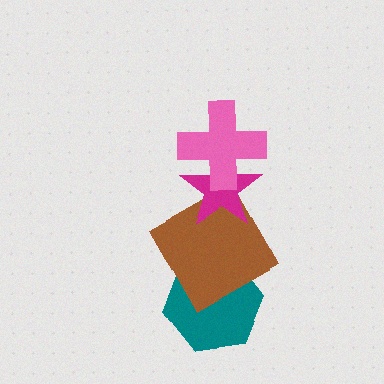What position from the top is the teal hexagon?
The teal hexagon is 4th from the top.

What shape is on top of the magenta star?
The pink cross is on top of the magenta star.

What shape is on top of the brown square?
The magenta star is on top of the brown square.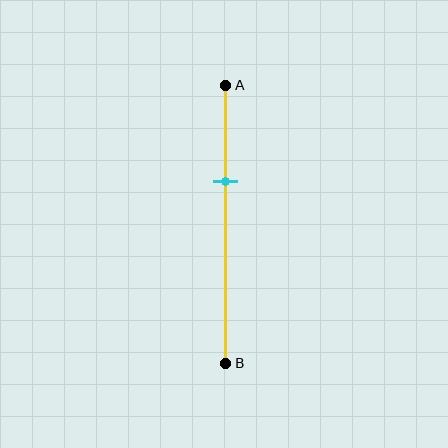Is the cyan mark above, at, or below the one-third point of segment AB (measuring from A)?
The cyan mark is approximately at the one-third point of segment AB.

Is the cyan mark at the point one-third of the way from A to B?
Yes, the mark is approximately at the one-third point.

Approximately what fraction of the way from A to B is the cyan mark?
The cyan mark is approximately 35% of the way from A to B.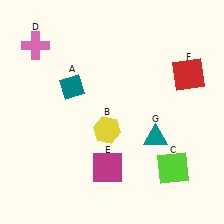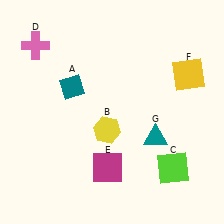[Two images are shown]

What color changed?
The square (F) changed from red in Image 1 to yellow in Image 2.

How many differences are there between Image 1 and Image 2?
There is 1 difference between the two images.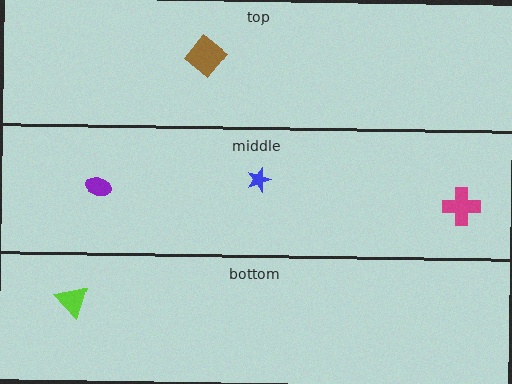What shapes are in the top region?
The brown diamond.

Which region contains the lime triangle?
The bottom region.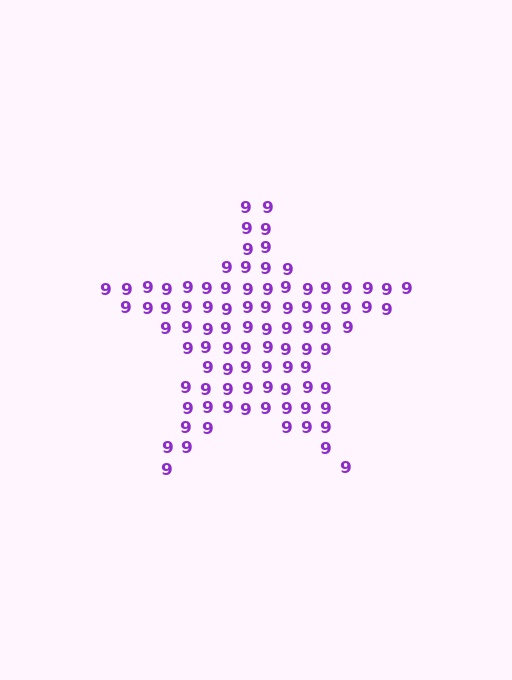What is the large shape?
The large shape is a star.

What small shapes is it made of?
It is made of small digit 9's.